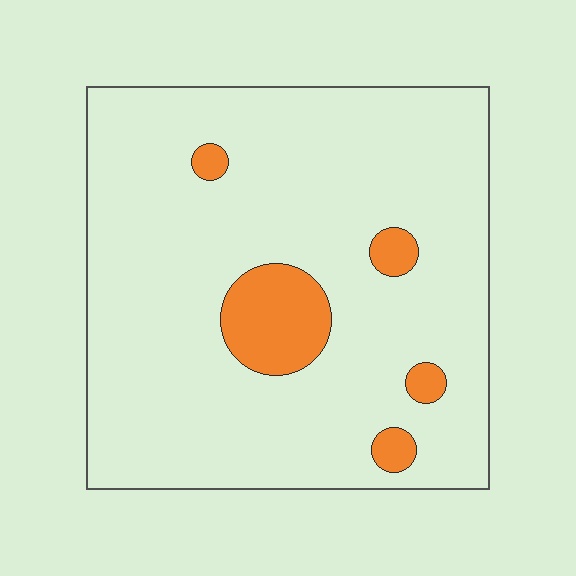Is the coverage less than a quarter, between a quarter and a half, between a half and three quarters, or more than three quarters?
Less than a quarter.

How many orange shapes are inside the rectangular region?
5.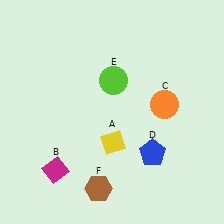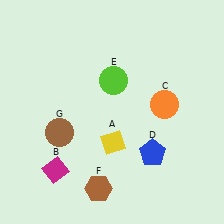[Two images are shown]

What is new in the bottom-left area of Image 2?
A brown circle (G) was added in the bottom-left area of Image 2.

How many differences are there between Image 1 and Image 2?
There is 1 difference between the two images.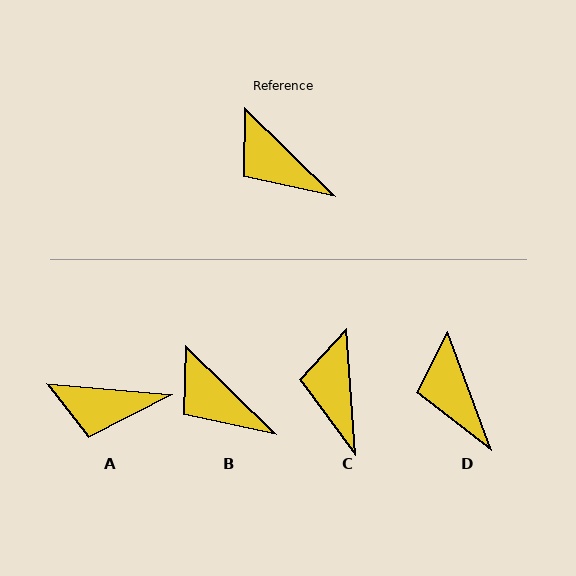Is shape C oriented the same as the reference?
No, it is off by about 42 degrees.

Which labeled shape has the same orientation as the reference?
B.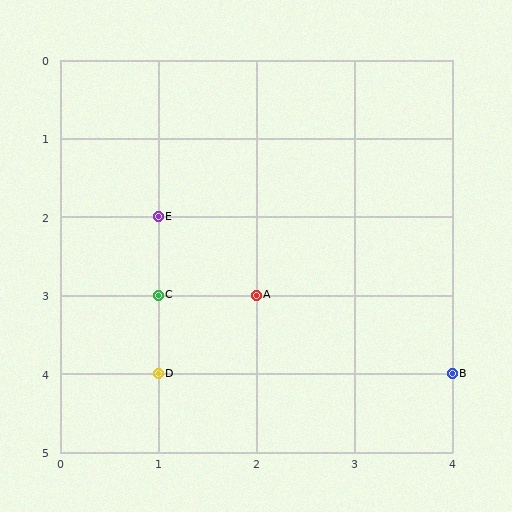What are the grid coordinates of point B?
Point B is at grid coordinates (4, 4).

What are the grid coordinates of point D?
Point D is at grid coordinates (1, 4).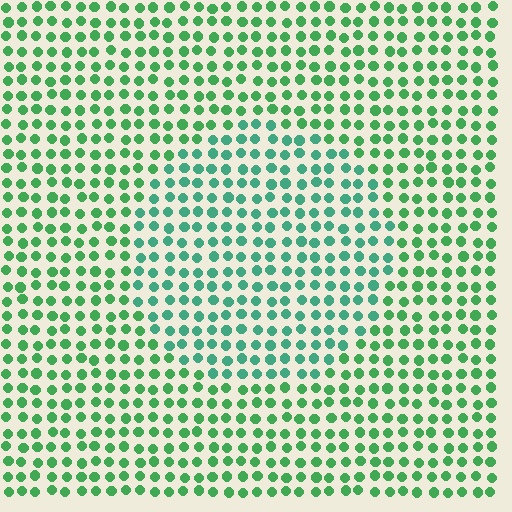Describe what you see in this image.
The image is filled with small green elements in a uniform arrangement. A circle-shaped region is visible where the elements are tinted to a slightly different hue, forming a subtle color boundary.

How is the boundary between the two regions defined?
The boundary is defined purely by a slight shift in hue (about 28 degrees). Spacing, size, and orientation are identical on both sides.